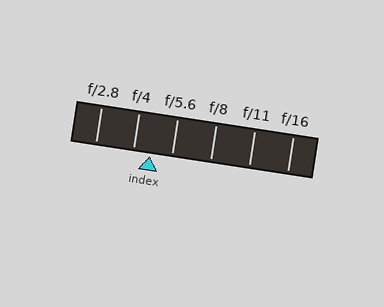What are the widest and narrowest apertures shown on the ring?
The widest aperture shown is f/2.8 and the narrowest is f/16.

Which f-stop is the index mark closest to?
The index mark is closest to f/4.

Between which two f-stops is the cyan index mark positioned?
The index mark is between f/4 and f/5.6.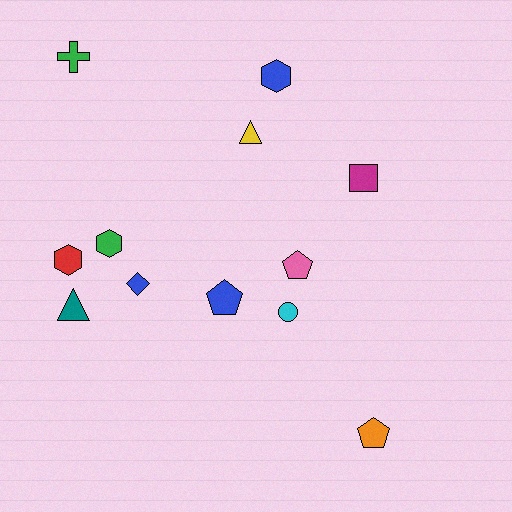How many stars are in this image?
There are no stars.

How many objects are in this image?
There are 12 objects.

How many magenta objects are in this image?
There is 1 magenta object.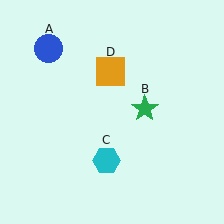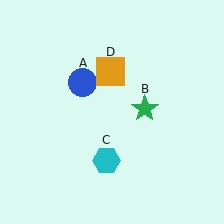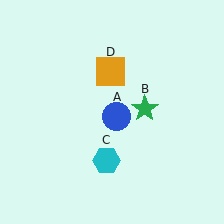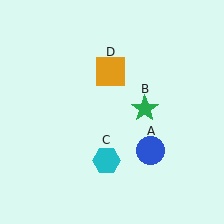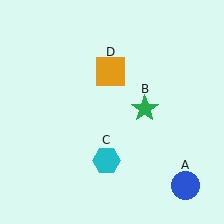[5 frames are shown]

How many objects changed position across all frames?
1 object changed position: blue circle (object A).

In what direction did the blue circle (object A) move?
The blue circle (object A) moved down and to the right.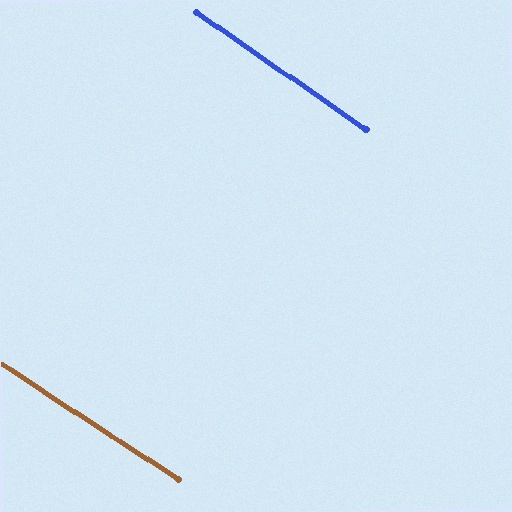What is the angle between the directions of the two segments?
Approximately 1 degree.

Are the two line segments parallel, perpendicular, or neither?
Parallel — their directions differ by only 1.3°.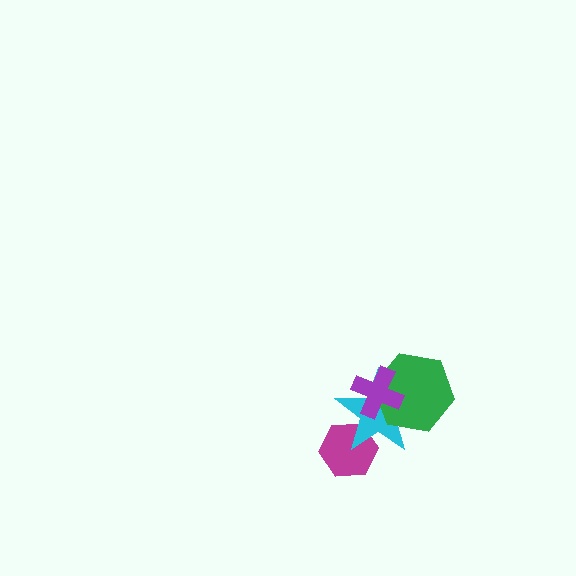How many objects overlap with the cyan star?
3 objects overlap with the cyan star.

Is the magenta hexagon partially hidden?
Yes, it is partially covered by another shape.